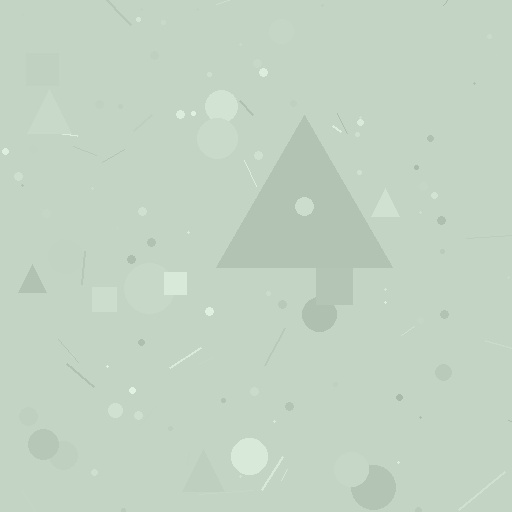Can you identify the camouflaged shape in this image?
The camouflaged shape is a triangle.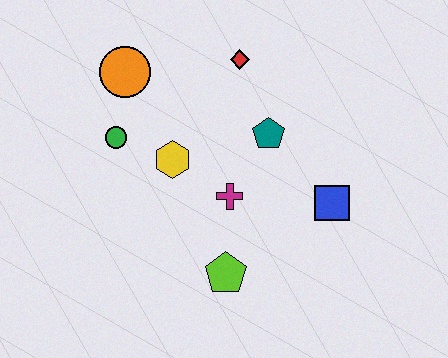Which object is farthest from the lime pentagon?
The orange circle is farthest from the lime pentagon.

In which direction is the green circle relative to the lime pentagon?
The green circle is above the lime pentagon.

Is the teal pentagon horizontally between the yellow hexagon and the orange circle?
No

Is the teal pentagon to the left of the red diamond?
No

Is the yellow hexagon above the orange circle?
No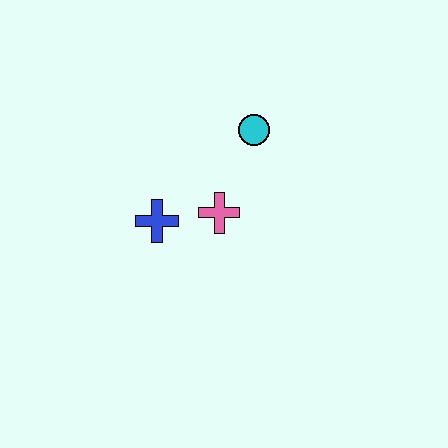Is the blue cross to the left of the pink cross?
Yes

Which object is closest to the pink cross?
The blue cross is closest to the pink cross.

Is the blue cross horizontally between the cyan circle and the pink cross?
No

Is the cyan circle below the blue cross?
No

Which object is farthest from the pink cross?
The cyan circle is farthest from the pink cross.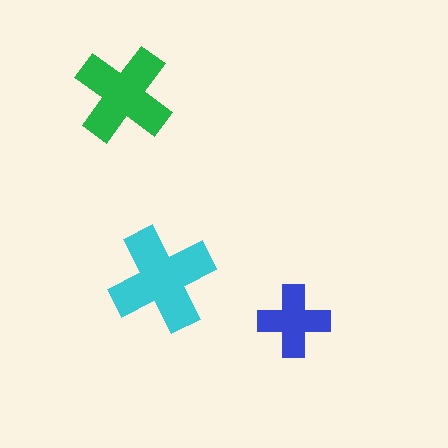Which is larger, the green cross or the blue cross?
The green one.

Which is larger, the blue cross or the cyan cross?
The cyan one.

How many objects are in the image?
There are 3 objects in the image.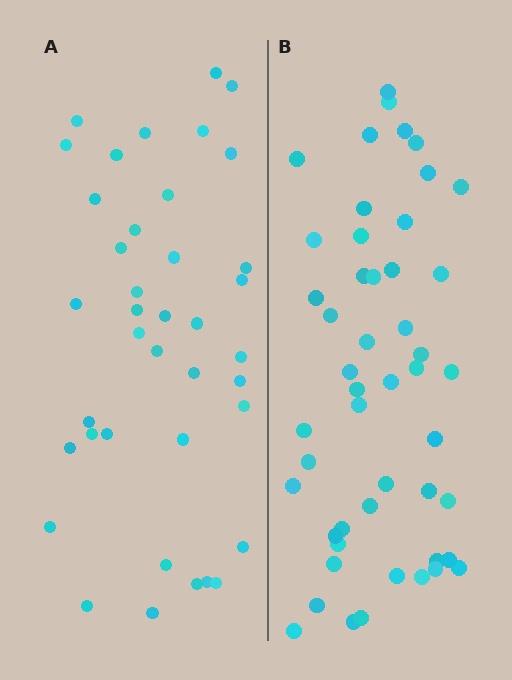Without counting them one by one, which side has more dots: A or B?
Region B (the right region) has more dots.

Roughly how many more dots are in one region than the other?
Region B has roughly 10 or so more dots than region A.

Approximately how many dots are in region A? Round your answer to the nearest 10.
About 40 dots. (The exact count is 39, which rounds to 40.)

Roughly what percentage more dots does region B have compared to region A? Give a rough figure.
About 25% more.